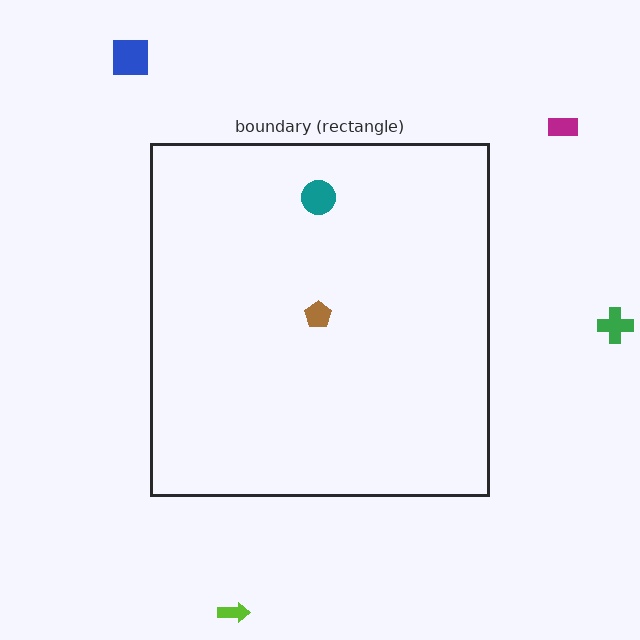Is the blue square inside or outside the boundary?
Outside.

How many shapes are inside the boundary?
2 inside, 4 outside.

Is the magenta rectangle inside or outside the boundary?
Outside.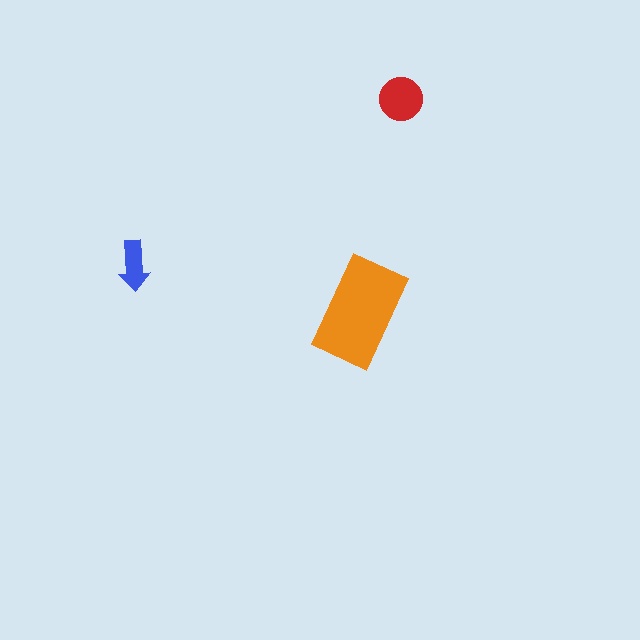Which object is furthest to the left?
The blue arrow is leftmost.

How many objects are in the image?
There are 3 objects in the image.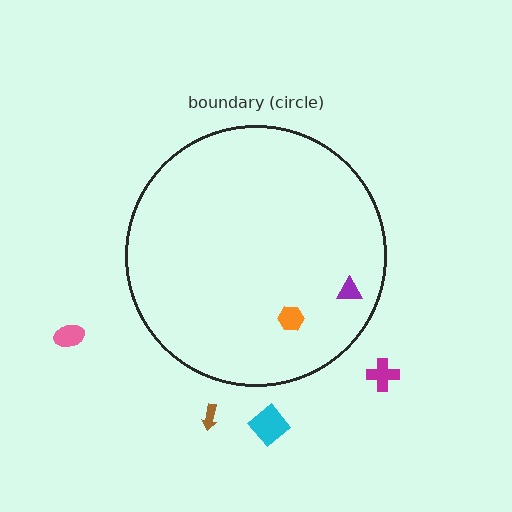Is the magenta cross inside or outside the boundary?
Outside.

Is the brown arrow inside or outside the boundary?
Outside.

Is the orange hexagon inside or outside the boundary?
Inside.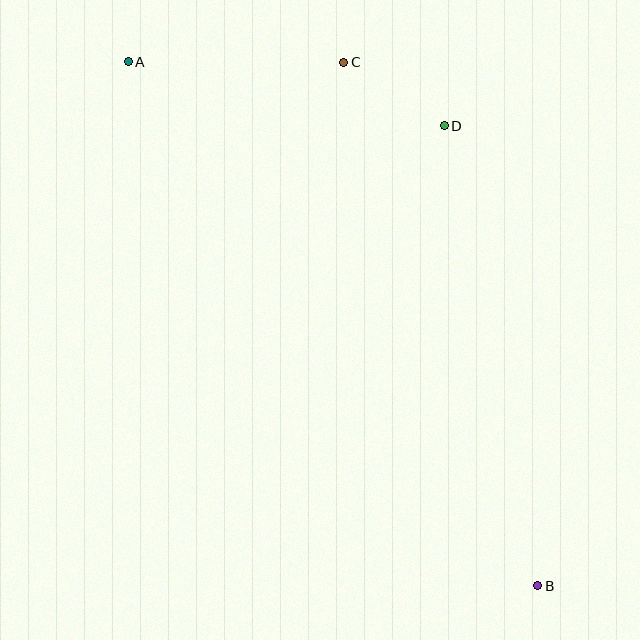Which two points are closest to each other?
Points C and D are closest to each other.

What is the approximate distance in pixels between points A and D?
The distance between A and D is approximately 322 pixels.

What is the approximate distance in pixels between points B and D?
The distance between B and D is approximately 470 pixels.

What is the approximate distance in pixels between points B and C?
The distance between B and C is approximately 558 pixels.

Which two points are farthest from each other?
Points A and B are farthest from each other.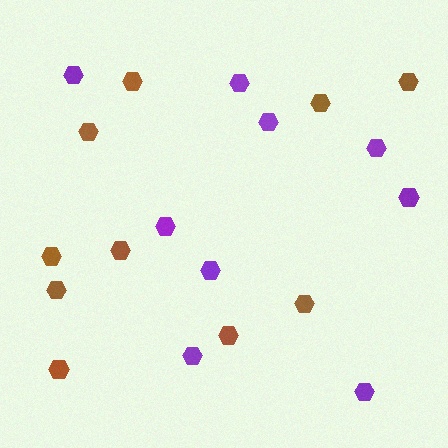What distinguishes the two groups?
There are 2 groups: one group of purple hexagons (9) and one group of brown hexagons (10).